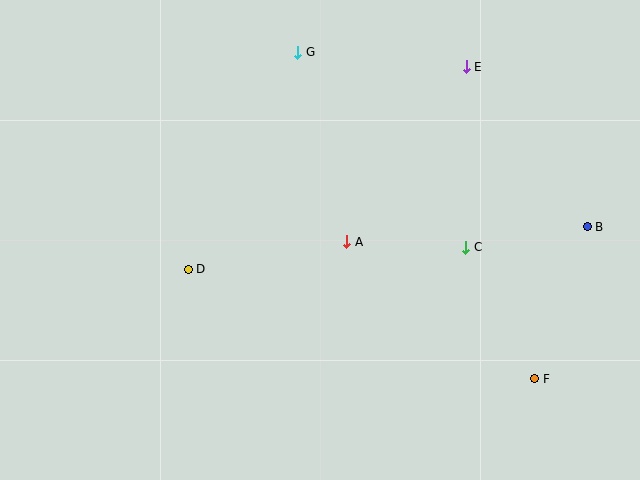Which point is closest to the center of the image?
Point A at (347, 242) is closest to the center.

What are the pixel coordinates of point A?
Point A is at (347, 242).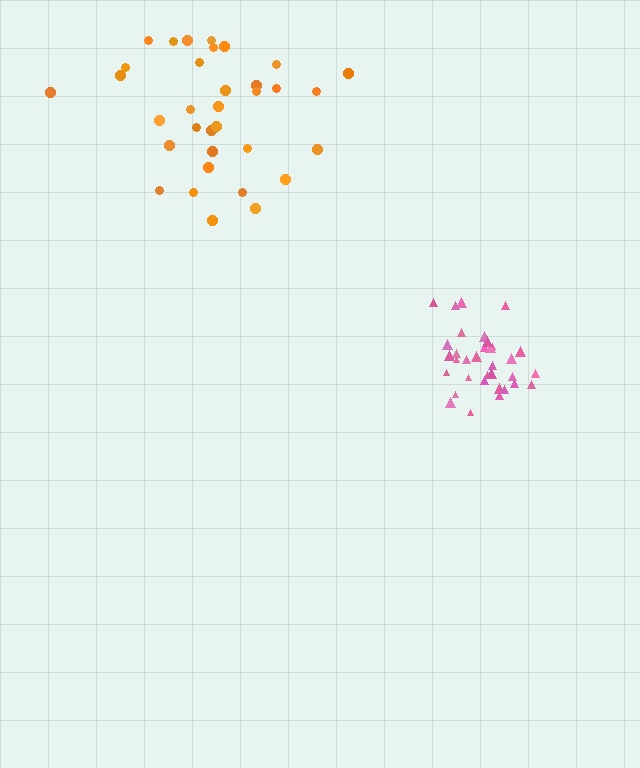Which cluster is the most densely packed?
Pink.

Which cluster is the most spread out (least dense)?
Orange.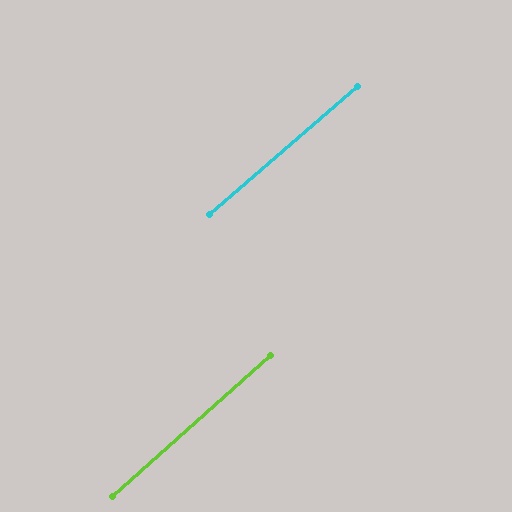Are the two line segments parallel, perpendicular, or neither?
Parallel — their directions differ by only 0.8°.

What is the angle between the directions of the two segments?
Approximately 1 degree.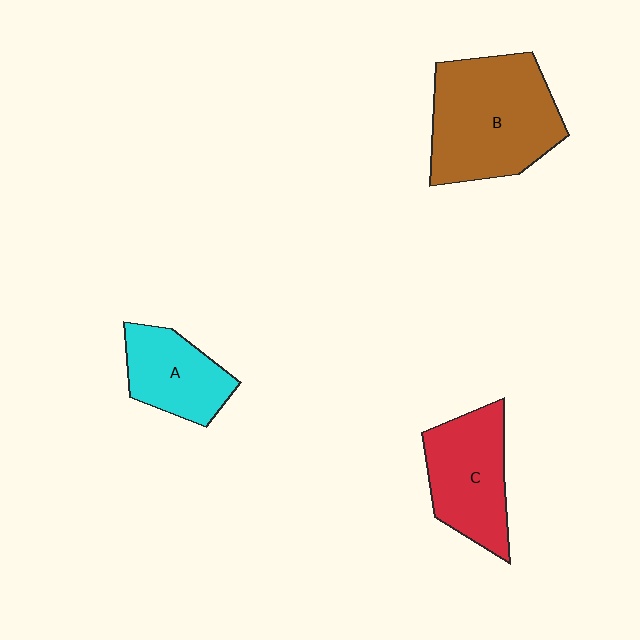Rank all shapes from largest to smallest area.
From largest to smallest: B (brown), C (red), A (cyan).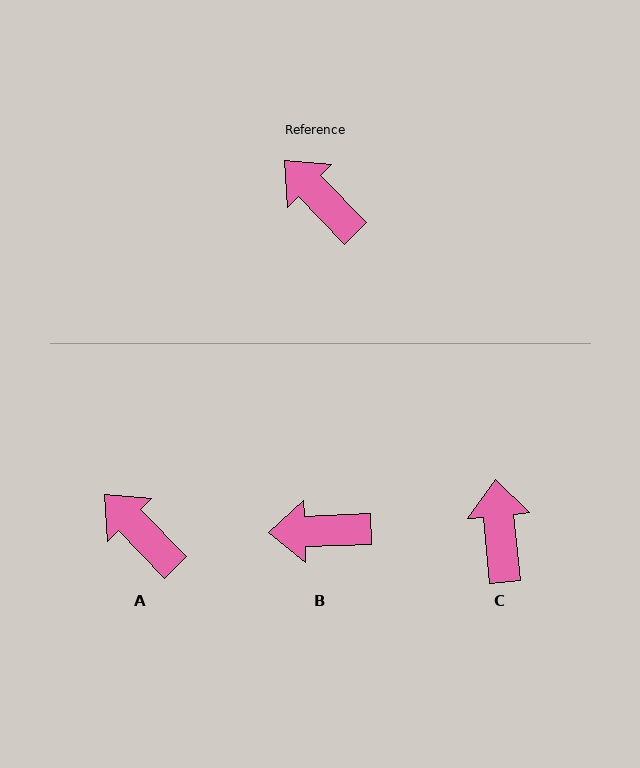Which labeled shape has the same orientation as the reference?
A.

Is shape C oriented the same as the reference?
No, it is off by about 39 degrees.